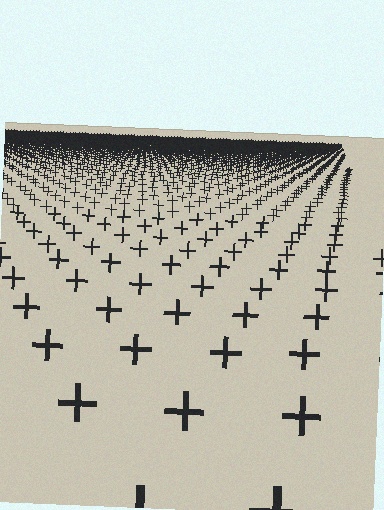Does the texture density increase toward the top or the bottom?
Density increases toward the top.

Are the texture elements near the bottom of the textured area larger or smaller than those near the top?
Larger. Near the bottom, elements are closer to the viewer and appear at a bigger on-screen size.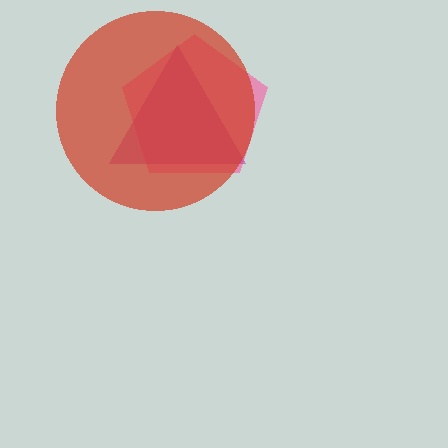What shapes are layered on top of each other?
The layered shapes are: a pink pentagon, a magenta triangle, a red circle.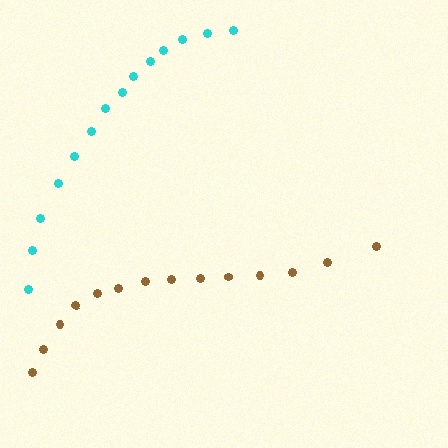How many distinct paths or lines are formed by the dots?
There are 2 distinct paths.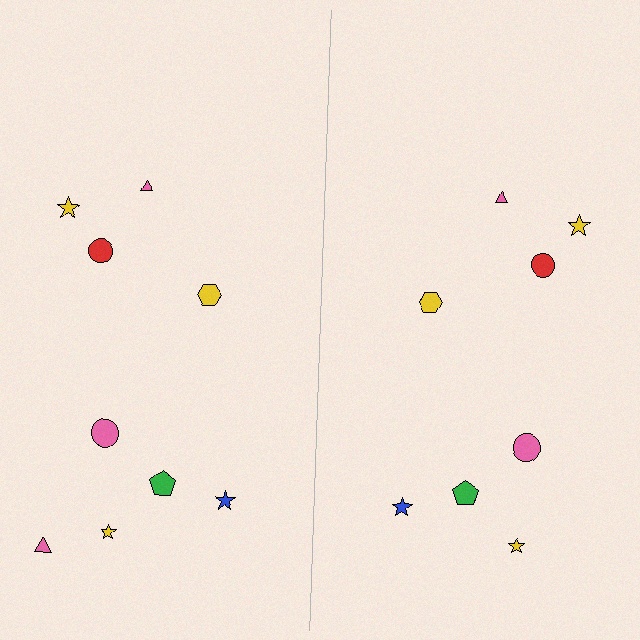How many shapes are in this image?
There are 17 shapes in this image.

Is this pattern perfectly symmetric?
No, the pattern is not perfectly symmetric. A pink triangle is missing from the right side.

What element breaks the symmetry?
A pink triangle is missing from the right side.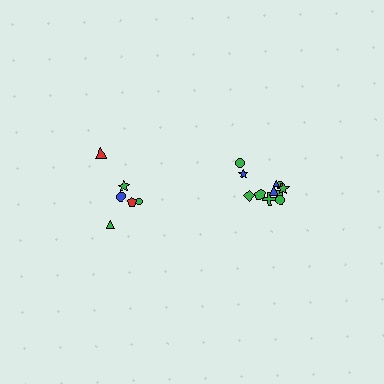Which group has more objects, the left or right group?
The right group.